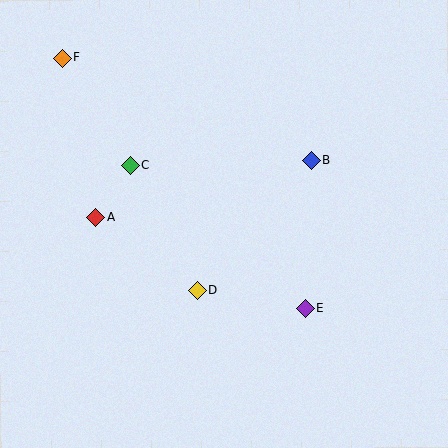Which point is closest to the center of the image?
Point D at (198, 291) is closest to the center.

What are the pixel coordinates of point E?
Point E is at (305, 308).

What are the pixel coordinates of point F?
Point F is at (63, 58).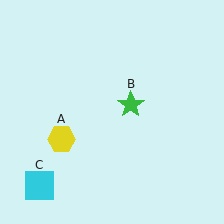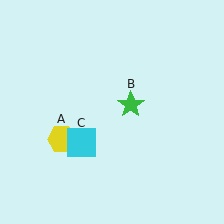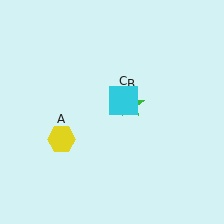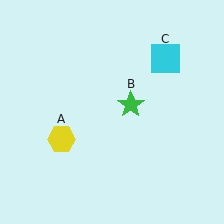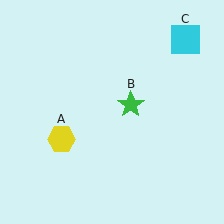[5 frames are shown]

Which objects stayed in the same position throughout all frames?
Yellow hexagon (object A) and green star (object B) remained stationary.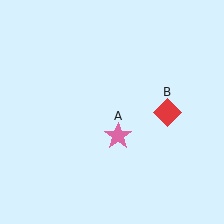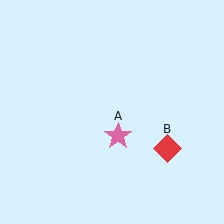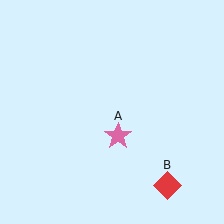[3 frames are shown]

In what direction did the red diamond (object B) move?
The red diamond (object B) moved down.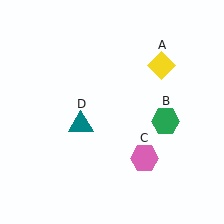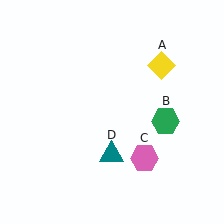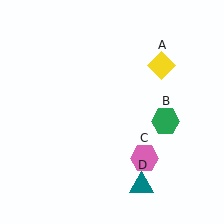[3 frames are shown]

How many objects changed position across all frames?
1 object changed position: teal triangle (object D).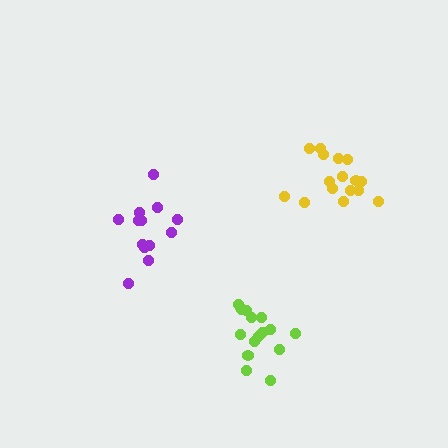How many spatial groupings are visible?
There are 3 spatial groupings.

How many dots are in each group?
Group 1: 13 dots, Group 2: 16 dots, Group 3: 16 dots (45 total).